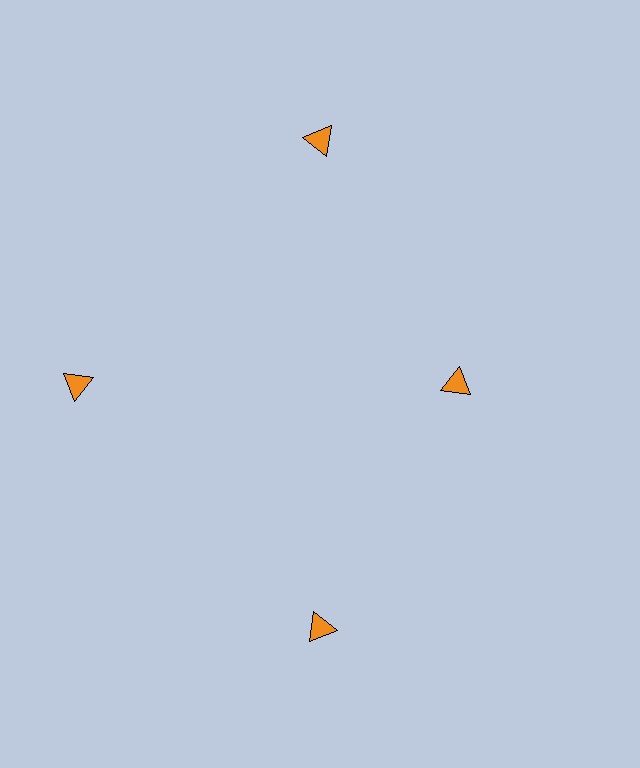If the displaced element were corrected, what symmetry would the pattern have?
It would have 4-fold rotational symmetry — the pattern would map onto itself every 90 degrees.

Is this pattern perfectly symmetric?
No. The 4 orange triangles are arranged in a ring, but one element near the 3 o'clock position is pulled inward toward the center, breaking the 4-fold rotational symmetry.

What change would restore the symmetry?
The symmetry would be restored by moving it outward, back onto the ring so that all 4 triangles sit at equal angles and equal distance from the center.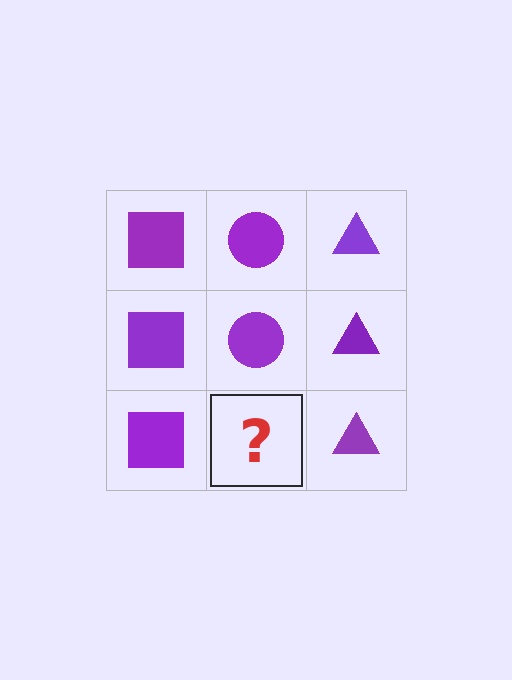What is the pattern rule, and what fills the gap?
The rule is that each column has a consistent shape. The gap should be filled with a purple circle.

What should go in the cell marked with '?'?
The missing cell should contain a purple circle.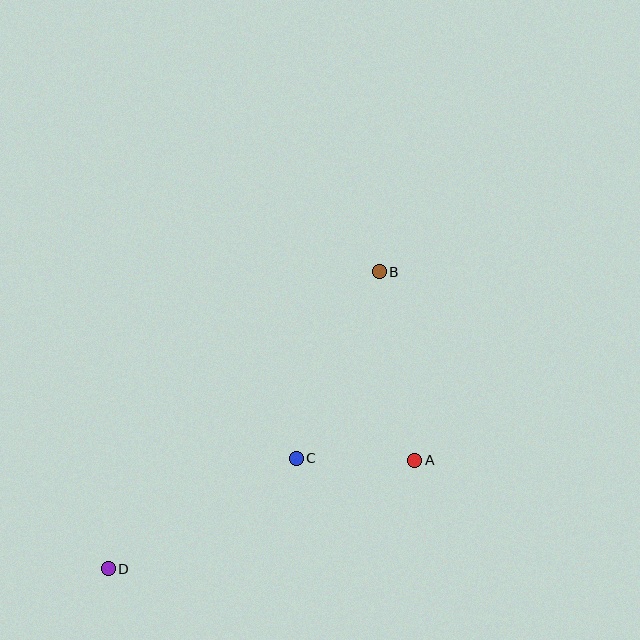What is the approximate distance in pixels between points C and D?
The distance between C and D is approximately 218 pixels.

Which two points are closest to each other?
Points A and C are closest to each other.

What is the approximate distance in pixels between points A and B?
The distance between A and B is approximately 192 pixels.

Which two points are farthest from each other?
Points B and D are farthest from each other.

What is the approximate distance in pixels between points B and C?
The distance between B and C is approximately 204 pixels.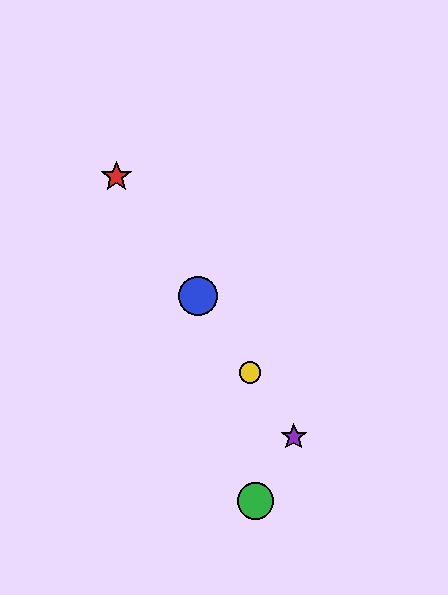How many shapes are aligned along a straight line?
4 shapes (the red star, the blue circle, the yellow circle, the purple star) are aligned along a straight line.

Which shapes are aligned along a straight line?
The red star, the blue circle, the yellow circle, the purple star are aligned along a straight line.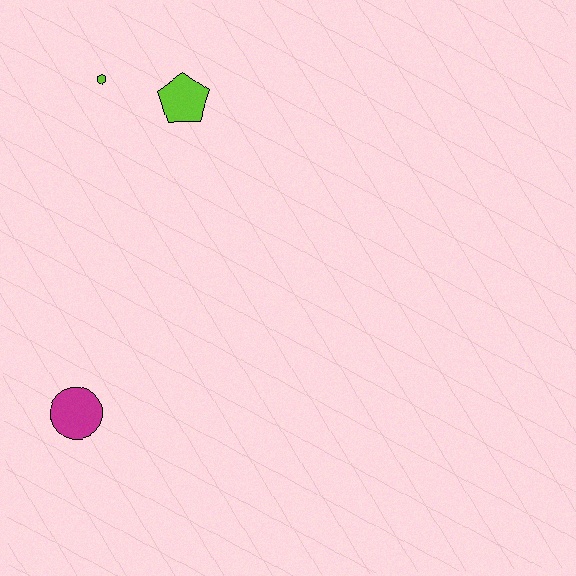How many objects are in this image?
There are 3 objects.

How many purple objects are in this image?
There are no purple objects.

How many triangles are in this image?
There are no triangles.